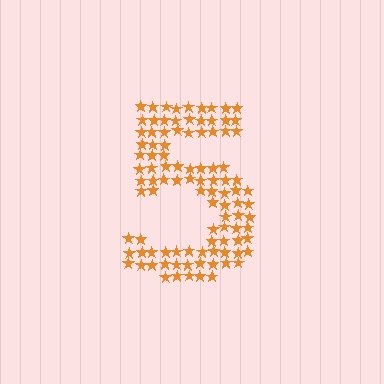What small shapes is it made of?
It is made of small stars.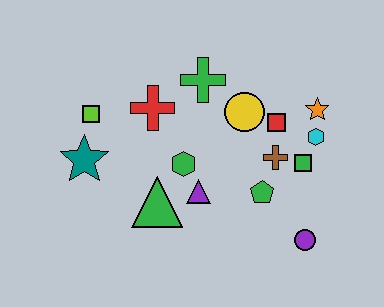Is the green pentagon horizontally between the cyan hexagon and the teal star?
Yes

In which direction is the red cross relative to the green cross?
The red cross is to the left of the green cross.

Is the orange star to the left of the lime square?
No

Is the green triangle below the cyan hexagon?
Yes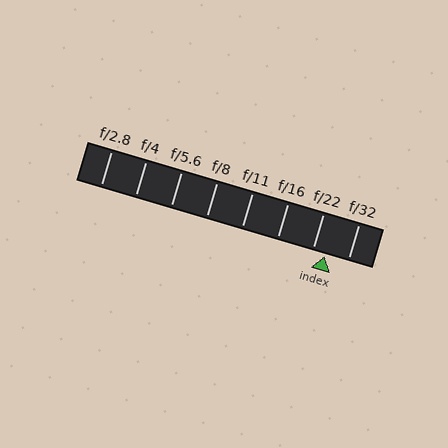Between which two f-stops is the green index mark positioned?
The index mark is between f/22 and f/32.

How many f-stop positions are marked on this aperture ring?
There are 8 f-stop positions marked.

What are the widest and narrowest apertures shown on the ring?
The widest aperture shown is f/2.8 and the narrowest is f/32.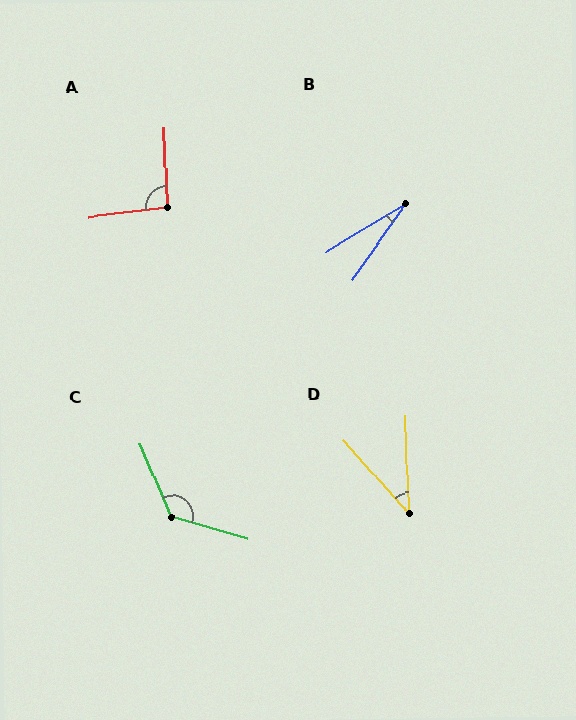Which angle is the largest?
C, at approximately 129 degrees.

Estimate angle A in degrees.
Approximately 95 degrees.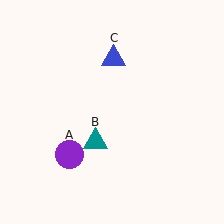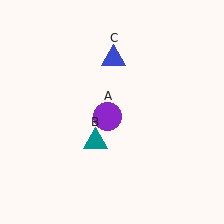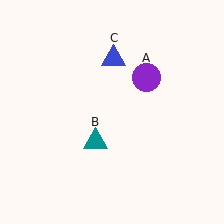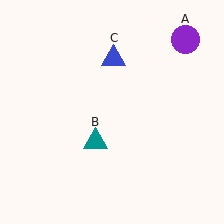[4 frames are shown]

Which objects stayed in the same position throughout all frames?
Teal triangle (object B) and blue triangle (object C) remained stationary.